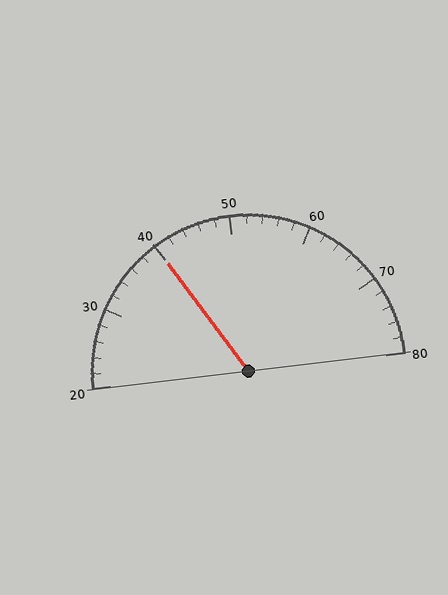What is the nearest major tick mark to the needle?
The nearest major tick mark is 40.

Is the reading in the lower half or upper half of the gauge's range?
The reading is in the lower half of the range (20 to 80).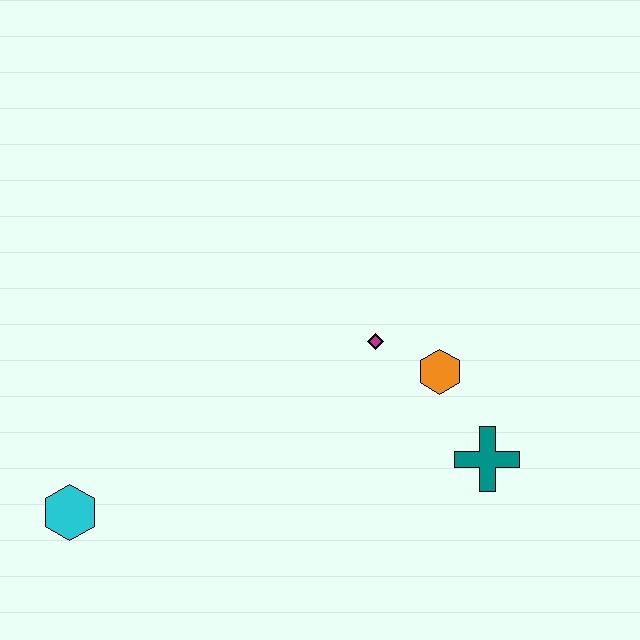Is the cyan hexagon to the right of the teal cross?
No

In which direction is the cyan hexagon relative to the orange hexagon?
The cyan hexagon is to the left of the orange hexagon.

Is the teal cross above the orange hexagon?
No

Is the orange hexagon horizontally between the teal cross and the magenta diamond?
Yes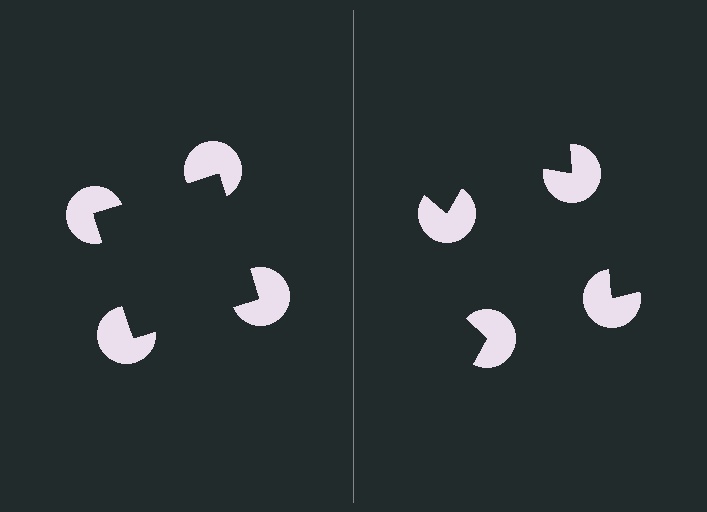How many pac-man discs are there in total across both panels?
8 — 4 on each side.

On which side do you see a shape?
An illusory square appears on the left side. On the right side the wedge cuts are rotated, so no coherent shape forms.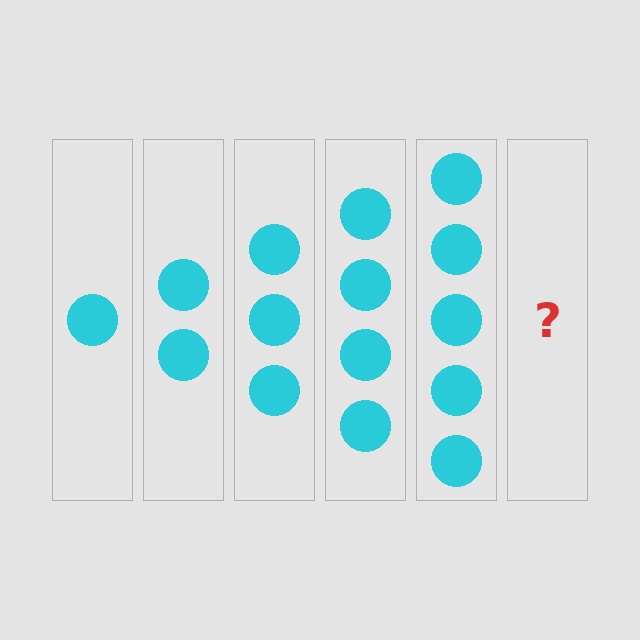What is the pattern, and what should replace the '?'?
The pattern is that each step adds one more circle. The '?' should be 6 circles.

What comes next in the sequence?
The next element should be 6 circles.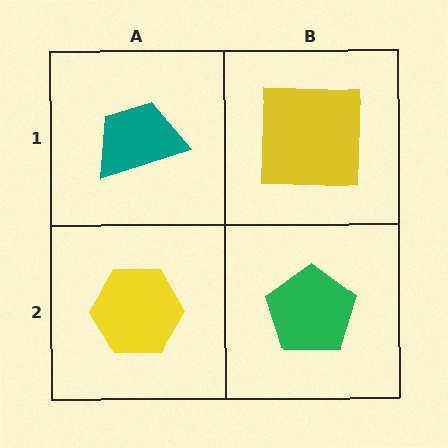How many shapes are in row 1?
2 shapes.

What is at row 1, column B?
A yellow square.